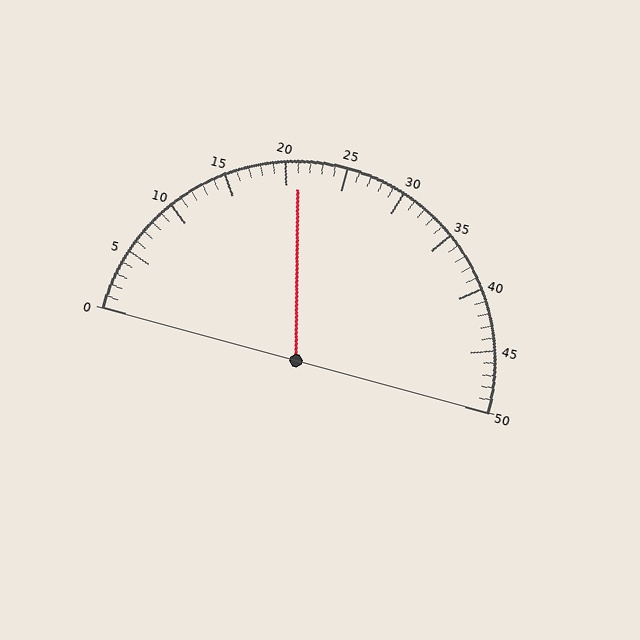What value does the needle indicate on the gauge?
The needle indicates approximately 21.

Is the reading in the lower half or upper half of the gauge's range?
The reading is in the lower half of the range (0 to 50).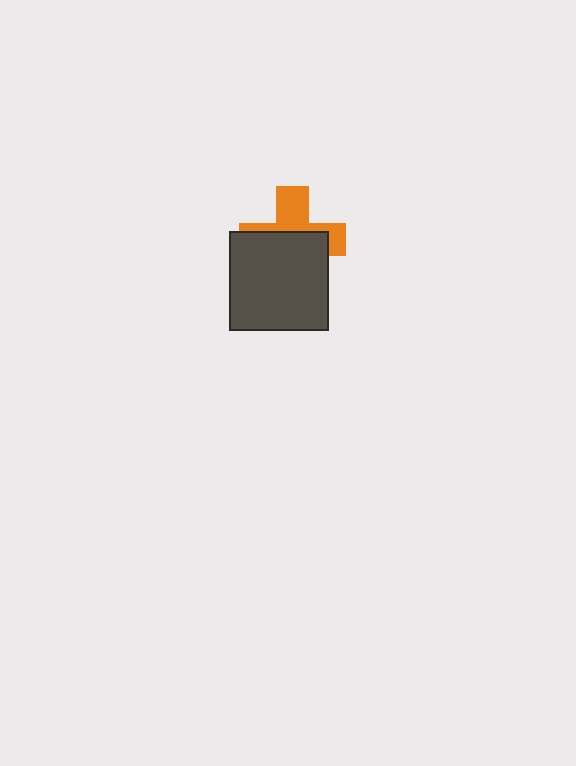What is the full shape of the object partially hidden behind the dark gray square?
The partially hidden object is an orange cross.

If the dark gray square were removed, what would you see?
You would see the complete orange cross.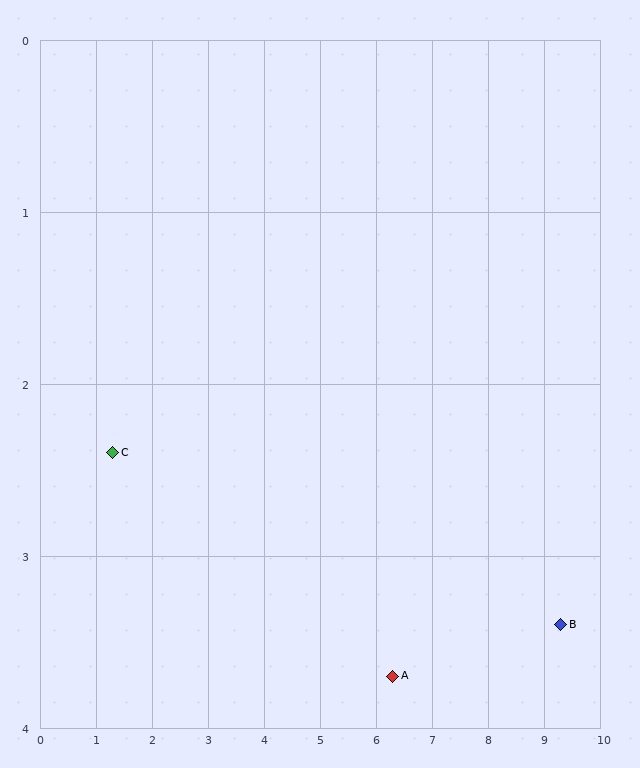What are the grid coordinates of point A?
Point A is at approximately (6.3, 3.7).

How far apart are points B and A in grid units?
Points B and A are about 3.0 grid units apart.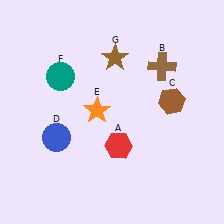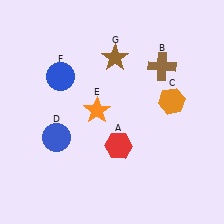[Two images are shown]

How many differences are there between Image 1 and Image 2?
There are 2 differences between the two images.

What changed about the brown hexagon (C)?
In Image 1, C is brown. In Image 2, it changed to orange.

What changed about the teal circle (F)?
In Image 1, F is teal. In Image 2, it changed to blue.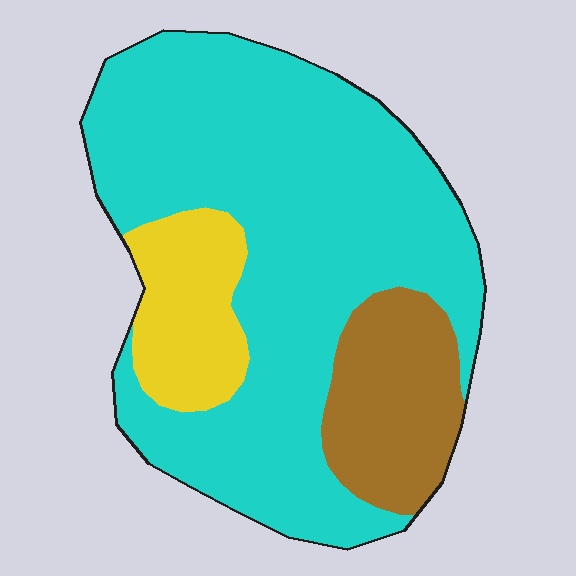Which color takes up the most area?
Cyan, at roughly 70%.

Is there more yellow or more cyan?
Cyan.